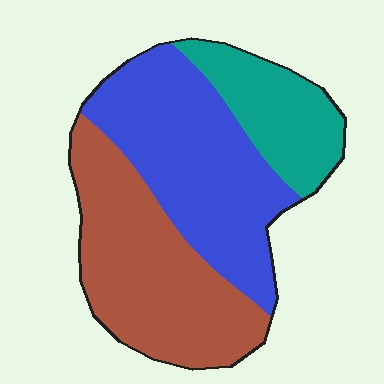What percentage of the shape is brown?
Brown takes up about two fifths (2/5) of the shape.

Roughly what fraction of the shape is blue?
Blue covers around 40% of the shape.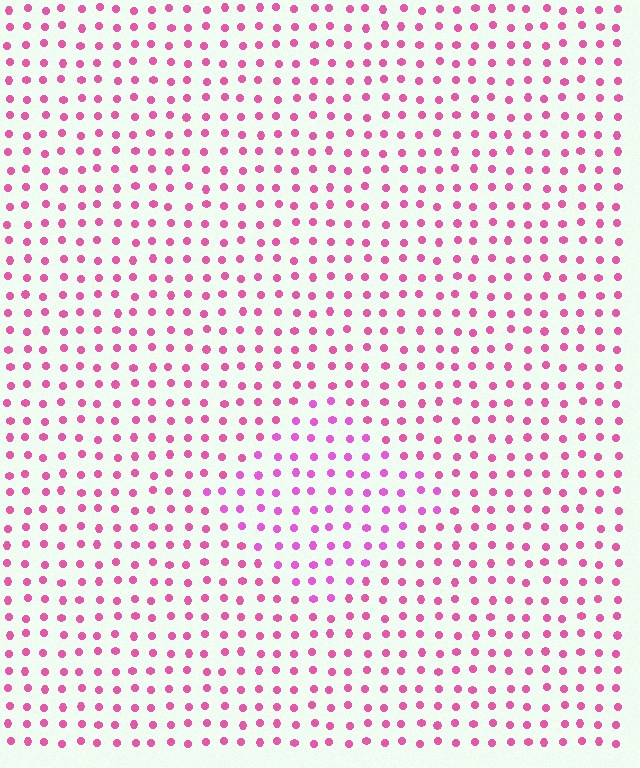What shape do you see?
I see a diamond.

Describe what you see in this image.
The image is filled with small pink elements in a uniform arrangement. A diamond-shaped region is visible where the elements are tinted to a slightly different hue, forming a subtle color boundary.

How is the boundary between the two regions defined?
The boundary is defined purely by a slight shift in hue (about 22 degrees). Spacing, size, and orientation are identical on both sides.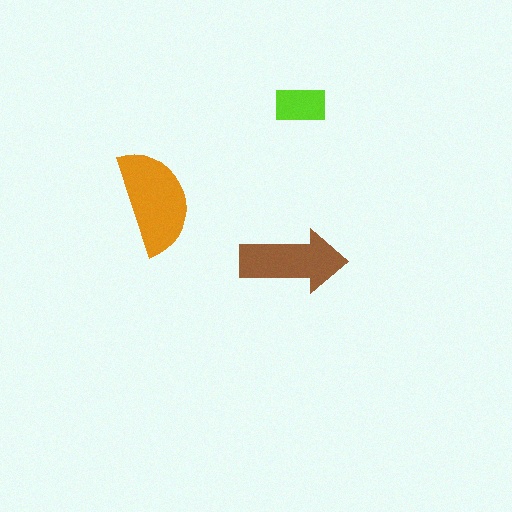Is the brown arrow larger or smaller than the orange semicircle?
Smaller.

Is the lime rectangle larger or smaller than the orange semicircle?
Smaller.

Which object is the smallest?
The lime rectangle.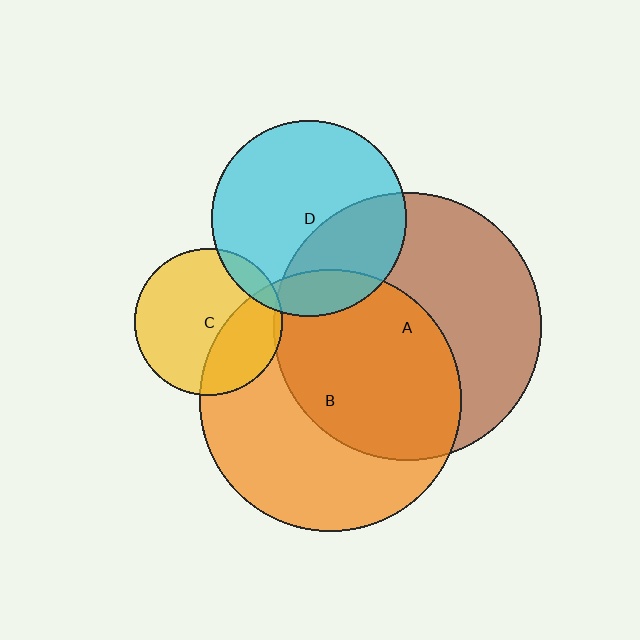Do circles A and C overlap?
Yes.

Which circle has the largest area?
Circle A (brown).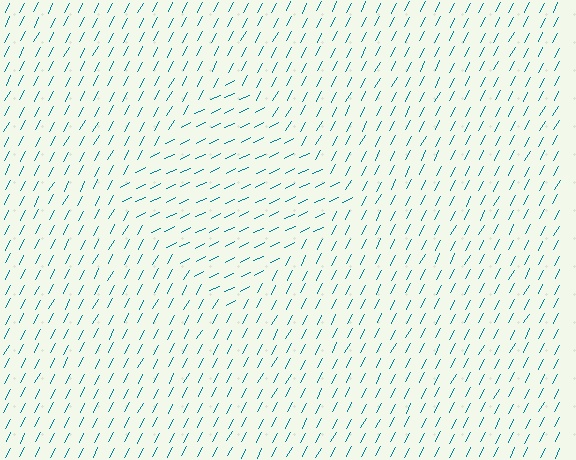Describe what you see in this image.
The image is filled with small teal line segments. A diamond region in the image has lines oriented differently from the surrounding lines, creating a visible texture boundary.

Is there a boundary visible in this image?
Yes, there is a texture boundary formed by a change in line orientation.